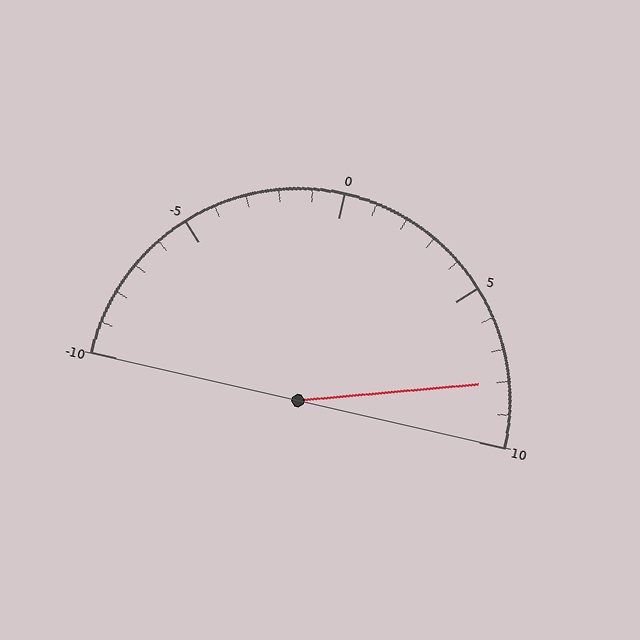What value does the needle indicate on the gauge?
The needle indicates approximately 8.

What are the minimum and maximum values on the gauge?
The gauge ranges from -10 to 10.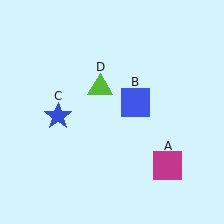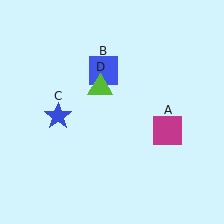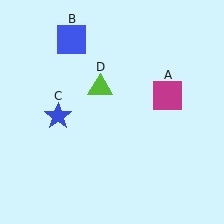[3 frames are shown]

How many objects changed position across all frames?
2 objects changed position: magenta square (object A), blue square (object B).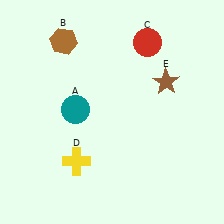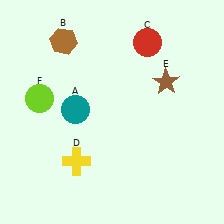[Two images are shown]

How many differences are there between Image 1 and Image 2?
There is 1 difference between the two images.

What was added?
A lime circle (F) was added in Image 2.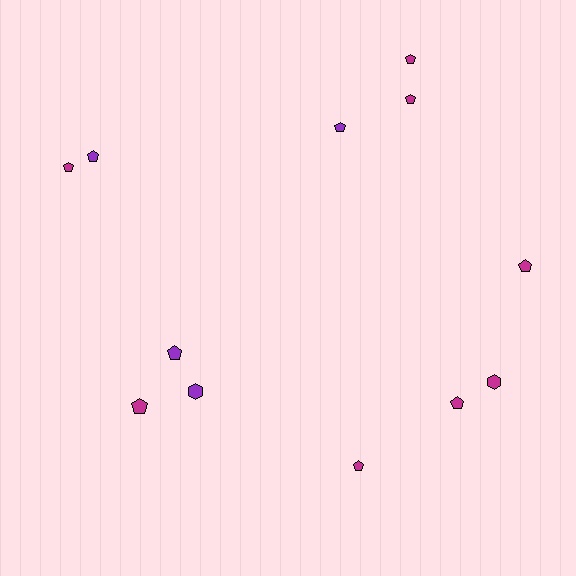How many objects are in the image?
There are 12 objects.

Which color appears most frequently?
Magenta, with 8 objects.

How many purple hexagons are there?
There is 1 purple hexagon.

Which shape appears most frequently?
Pentagon, with 10 objects.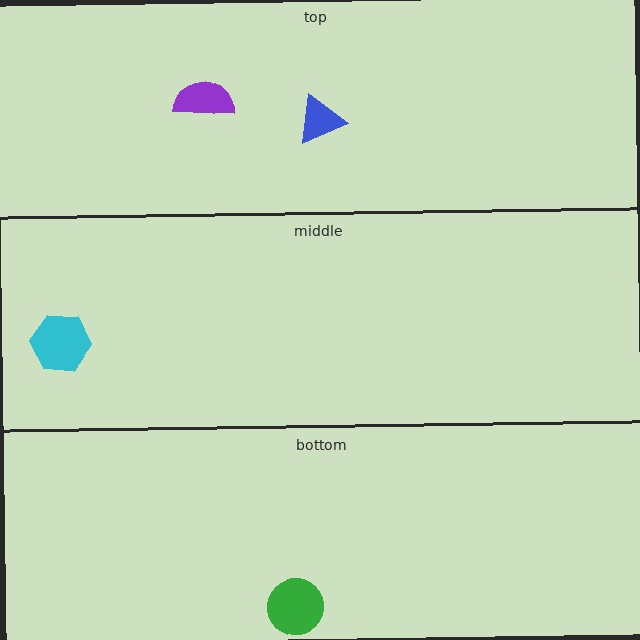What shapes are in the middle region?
The cyan hexagon.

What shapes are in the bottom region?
The green circle.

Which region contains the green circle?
The bottom region.